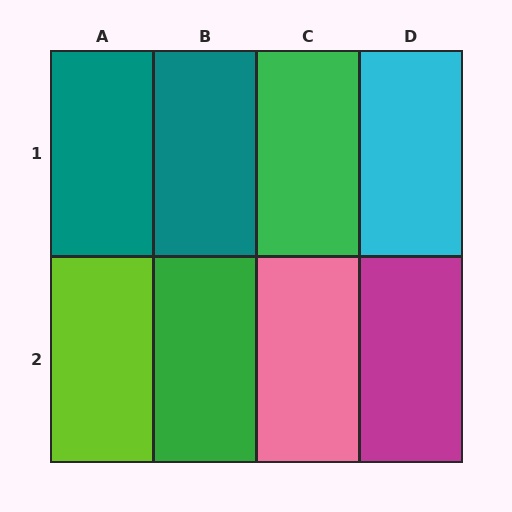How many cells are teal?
2 cells are teal.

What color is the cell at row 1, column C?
Green.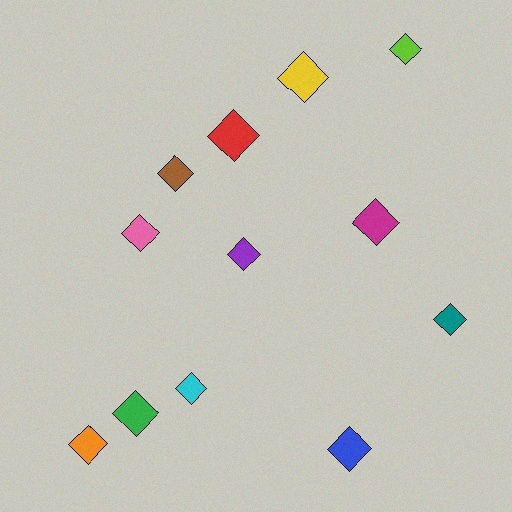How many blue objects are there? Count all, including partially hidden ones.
There is 1 blue object.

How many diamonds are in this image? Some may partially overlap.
There are 12 diamonds.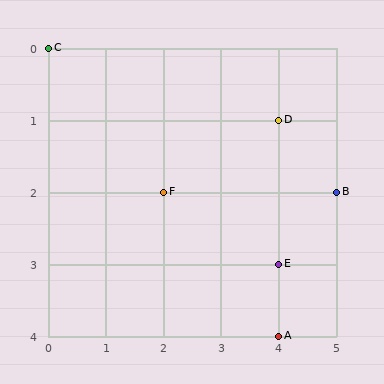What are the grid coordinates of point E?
Point E is at grid coordinates (4, 3).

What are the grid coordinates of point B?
Point B is at grid coordinates (5, 2).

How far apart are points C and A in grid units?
Points C and A are 4 columns and 4 rows apart (about 5.7 grid units diagonally).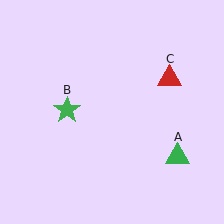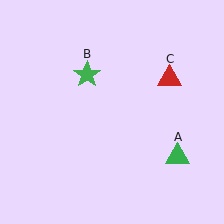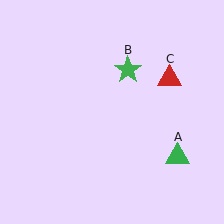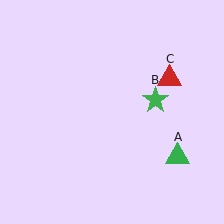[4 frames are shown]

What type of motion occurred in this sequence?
The green star (object B) rotated clockwise around the center of the scene.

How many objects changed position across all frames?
1 object changed position: green star (object B).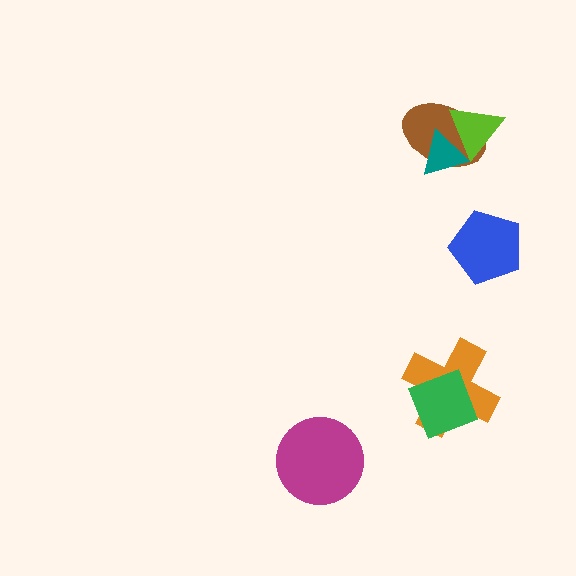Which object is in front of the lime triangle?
The teal triangle is in front of the lime triangle.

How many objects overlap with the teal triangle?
2 objects overlap with the teal triangle.